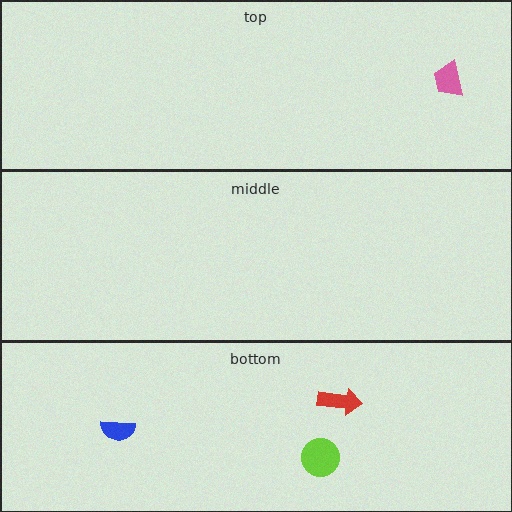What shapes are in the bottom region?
The blue semicircle, the lime circle, the red arrow.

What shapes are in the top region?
The pink trapezoid.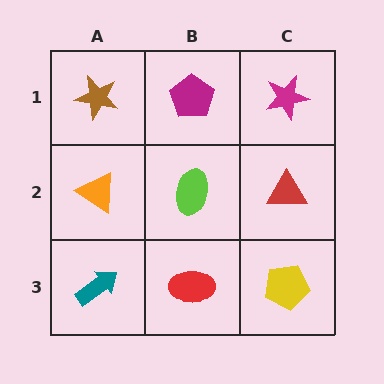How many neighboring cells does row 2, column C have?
3.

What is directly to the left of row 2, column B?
An orange triangle.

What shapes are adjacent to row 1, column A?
An orange triangle (row 2, column A), a magenta pentagon (row 1, column B).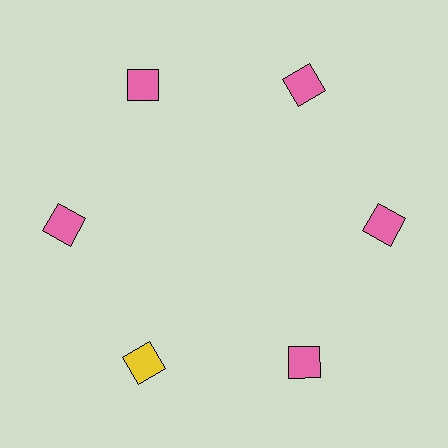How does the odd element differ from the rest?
It has a different color: yellow instead of pink.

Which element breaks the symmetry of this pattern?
The yellow square at roughly the 7 o'clock position breaks the symmetry. All other shapes are pink squares.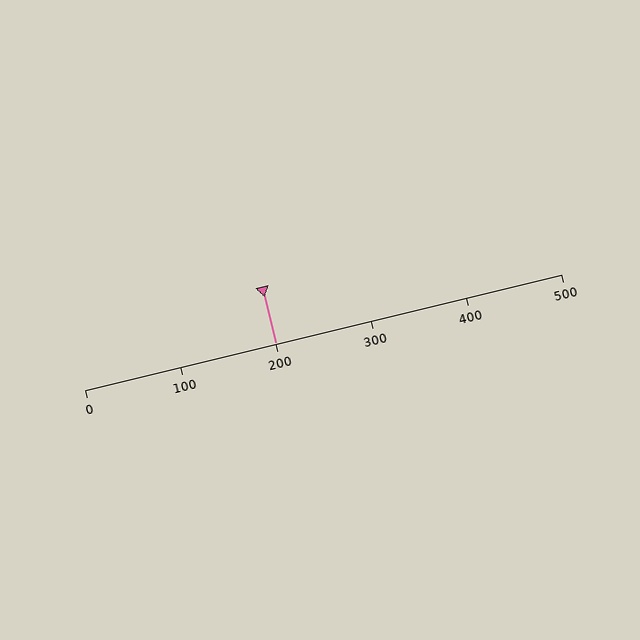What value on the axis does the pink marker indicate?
The marker indicates approximately 200.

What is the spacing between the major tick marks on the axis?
The major ticks are spaced 100 apart.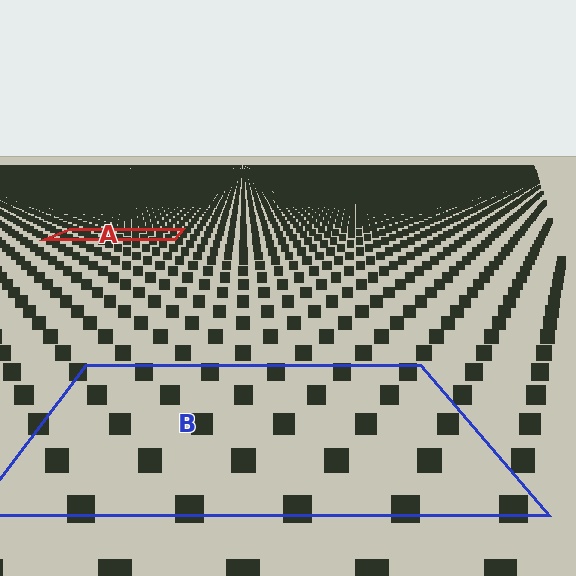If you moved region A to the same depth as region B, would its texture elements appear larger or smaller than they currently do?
They would appear larger. At a closer depth, the same texture elements are projected at a bigger on-screen size.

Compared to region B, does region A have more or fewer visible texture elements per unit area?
Region A has more texture elements per unit area — they are packed more densely because it is farther away.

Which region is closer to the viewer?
Region B is closer. The texture elements there are larger and more spread out.